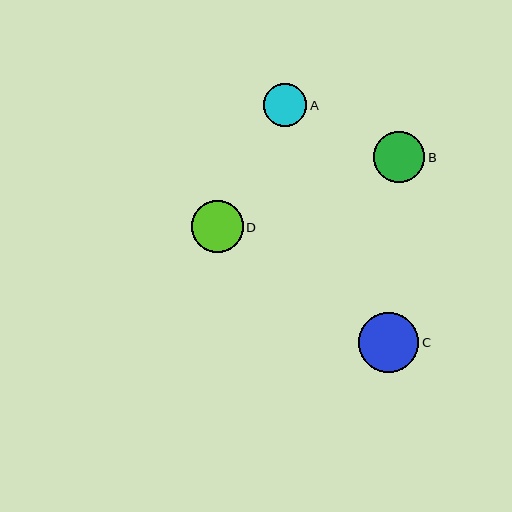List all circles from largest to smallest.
From largest to smallest: C, D, B, A.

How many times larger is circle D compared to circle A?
Circle D is approximately 1.2 times the size of circle A.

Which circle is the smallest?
Circle A is the smallest with a size of approximately 43 pixels.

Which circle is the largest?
Circle C is the largest with a size of approximately 60 pixels.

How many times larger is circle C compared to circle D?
Circle C is approximately 1.2 times the size of circle D.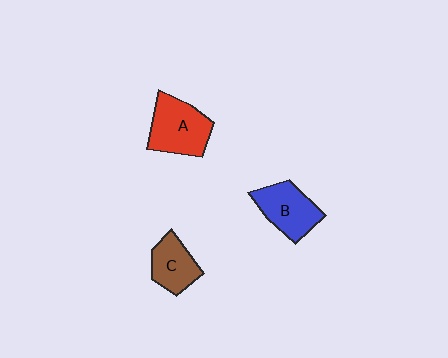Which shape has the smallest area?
Shape C (brown).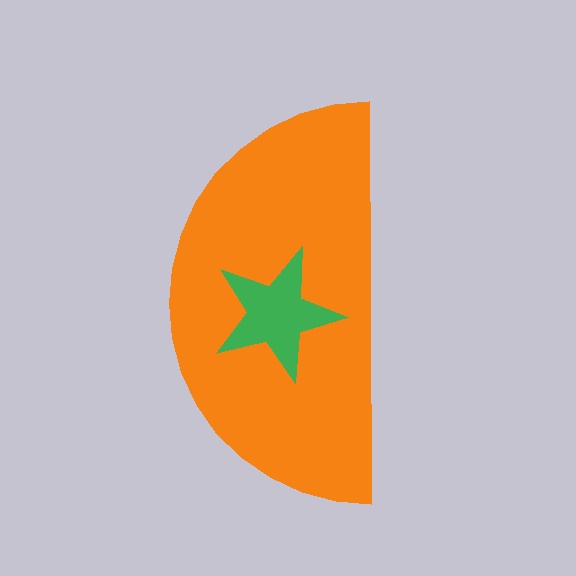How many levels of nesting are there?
2.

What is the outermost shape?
The orange semicircle.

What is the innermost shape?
The green star.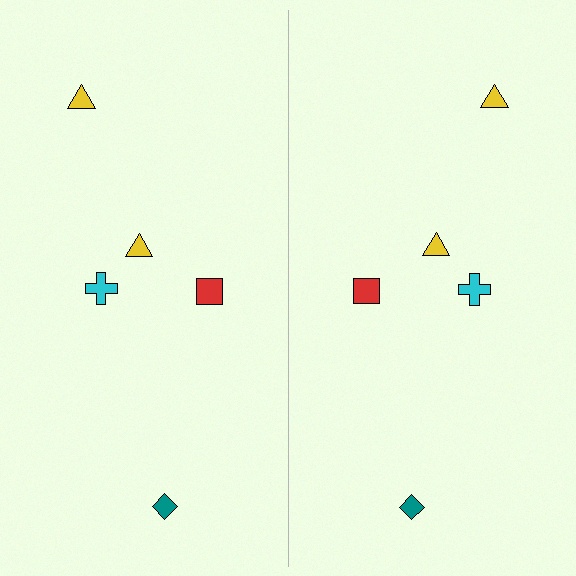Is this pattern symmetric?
Yes, this pattern has bilateral (reflection) symmetry.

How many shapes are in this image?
There are 10 shapes in this image.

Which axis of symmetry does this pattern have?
The pattern has a vertical axis of symmetry running through the center of the image.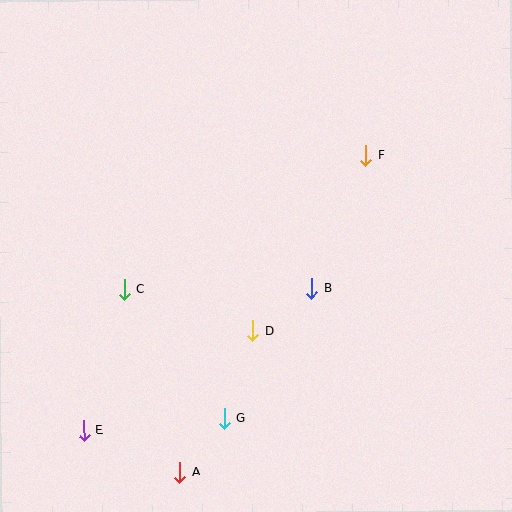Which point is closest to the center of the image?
Point B at (312, 288) is closest to the center.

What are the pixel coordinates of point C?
Point C is at (125, 289).